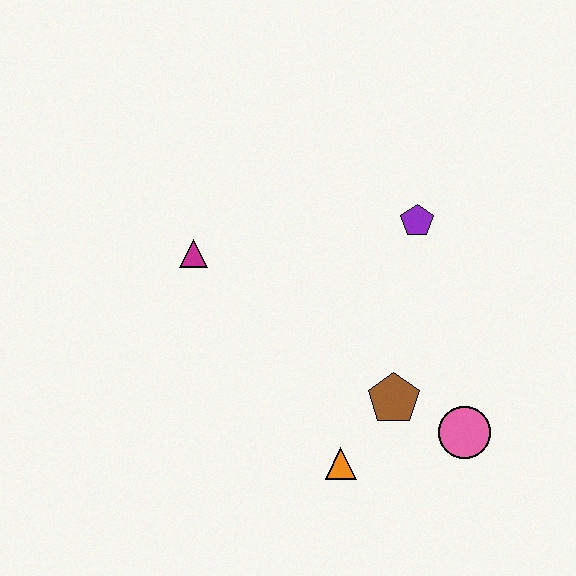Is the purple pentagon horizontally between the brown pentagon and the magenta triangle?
No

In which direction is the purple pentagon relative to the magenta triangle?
The purple pentagon is to the right of the magenta triangle.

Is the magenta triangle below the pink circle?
No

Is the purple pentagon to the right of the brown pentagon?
Yes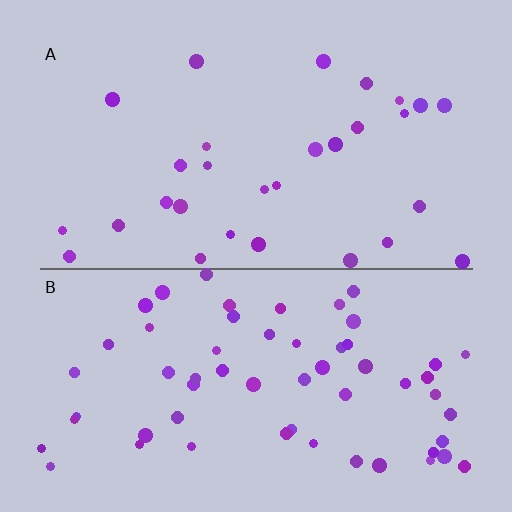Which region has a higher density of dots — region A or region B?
B (the bottom).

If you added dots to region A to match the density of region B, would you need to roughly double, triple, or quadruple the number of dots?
Approximately double.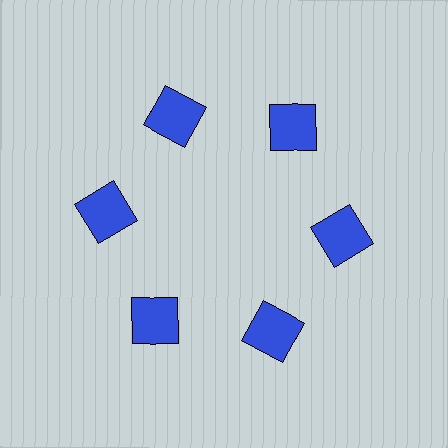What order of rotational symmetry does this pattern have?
This pattern has 6-fold rotational symmetry.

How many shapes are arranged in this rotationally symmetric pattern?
There are 6 shapes, arranged in 6 groups of 1.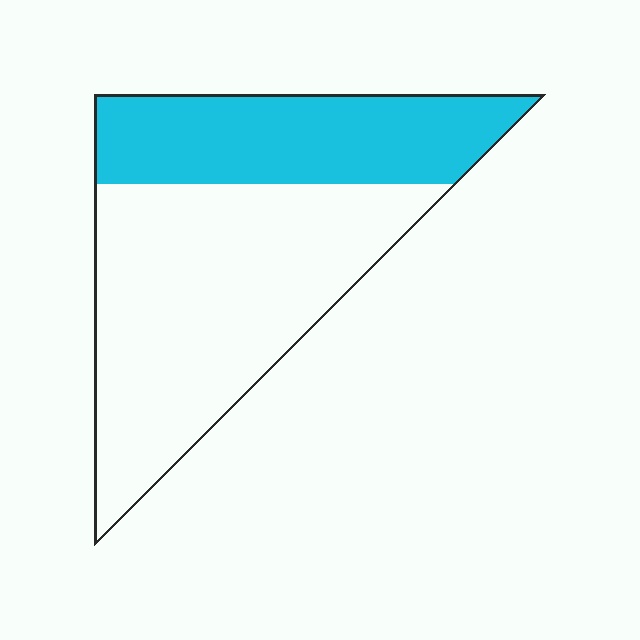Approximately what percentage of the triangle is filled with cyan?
Approximately 35%.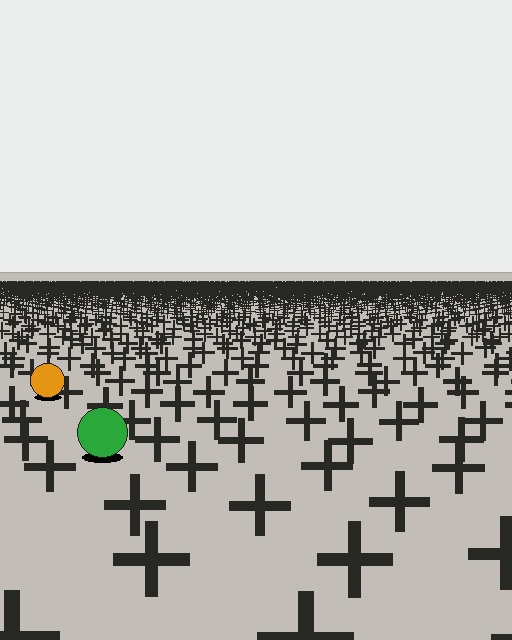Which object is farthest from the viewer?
The orange circle is farthest from the viewer. It appears smaller and the ground texture around it is denser.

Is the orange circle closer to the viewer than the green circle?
No. The green circle is closer — you can tell from the texture gradient: the ground texture is coarser near it.